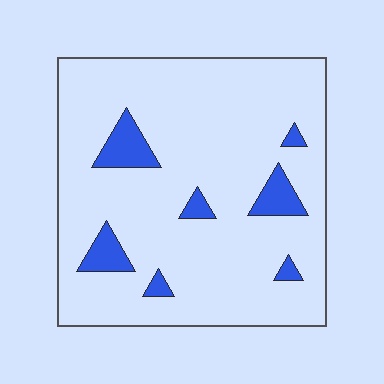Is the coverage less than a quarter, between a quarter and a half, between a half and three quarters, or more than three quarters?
Less than a quarter.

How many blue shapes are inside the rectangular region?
7.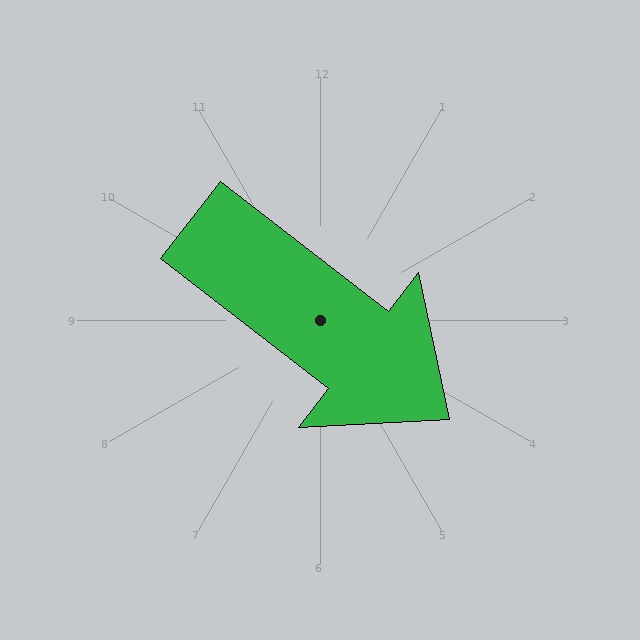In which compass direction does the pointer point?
Southeast.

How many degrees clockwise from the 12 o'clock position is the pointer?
Approximately 128 degrees.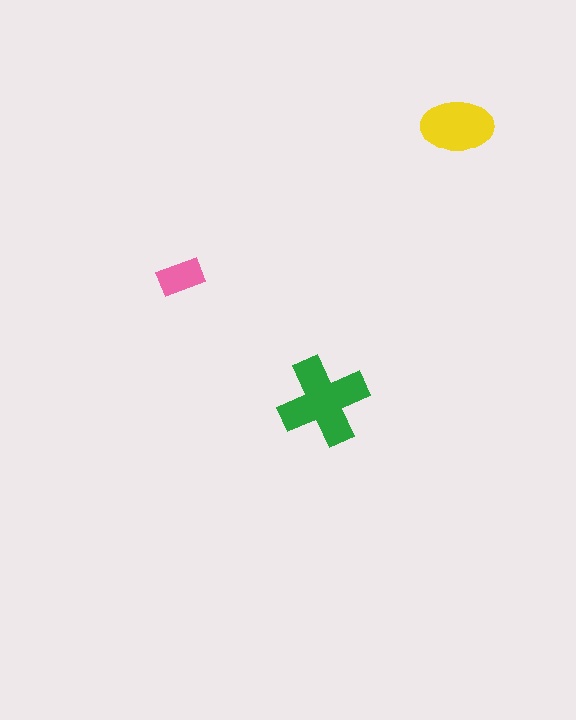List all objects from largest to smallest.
The green cross, the yellow ellipse, the pink rectangle.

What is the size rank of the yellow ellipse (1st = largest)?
2nd.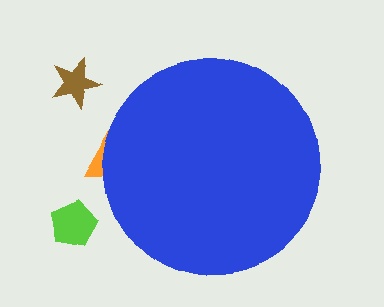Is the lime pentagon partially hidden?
No, the lime pentagon is fully visible.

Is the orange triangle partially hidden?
Yes, the orange triangle is partially hidden behind the blue circle.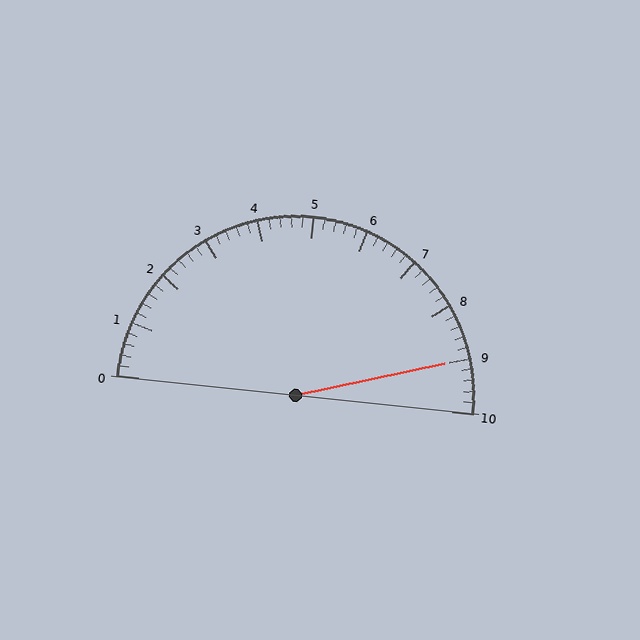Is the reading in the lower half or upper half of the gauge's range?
The reading is in the upper half of the range (0 to 10).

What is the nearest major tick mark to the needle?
The nearest major tick mark is 9.